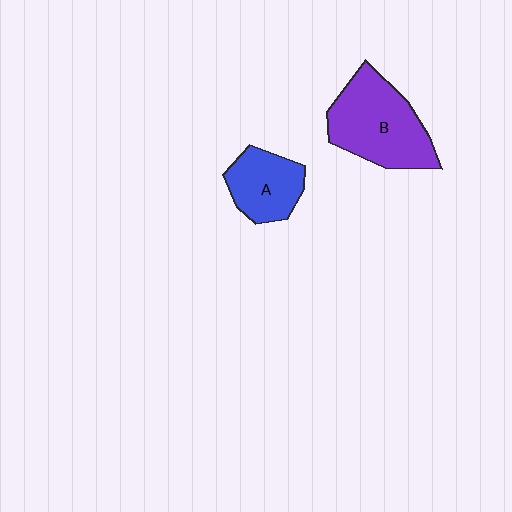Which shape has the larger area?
Shape B (purple).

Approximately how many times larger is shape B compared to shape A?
Approximately 1.6 times.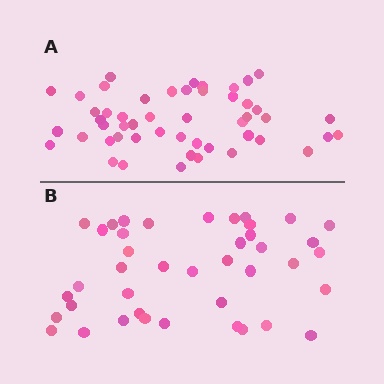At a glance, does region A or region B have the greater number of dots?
Region A (the top region) has more dots.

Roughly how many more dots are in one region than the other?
Region A has roughly 8 or so more dots than region B.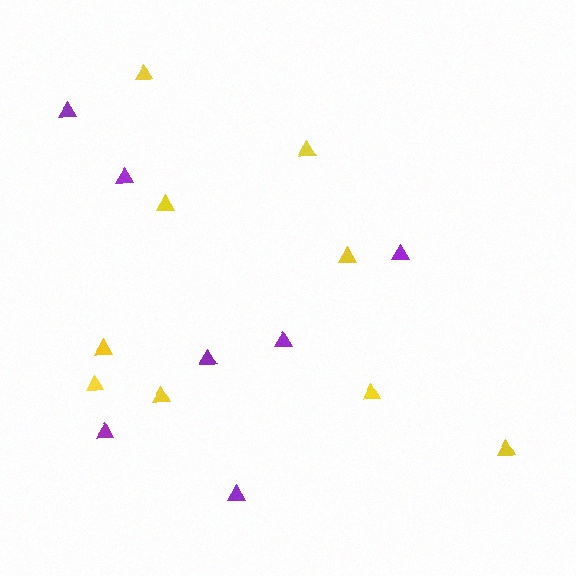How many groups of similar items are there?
There are 2 groups: one group of purple triangles (7) and one group of yellow triangles (9).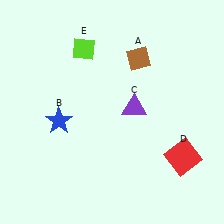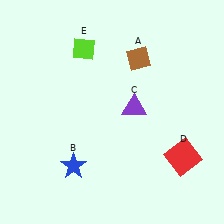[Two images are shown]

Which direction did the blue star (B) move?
The blue star (B) moved down.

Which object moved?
The blue star (B) moved down.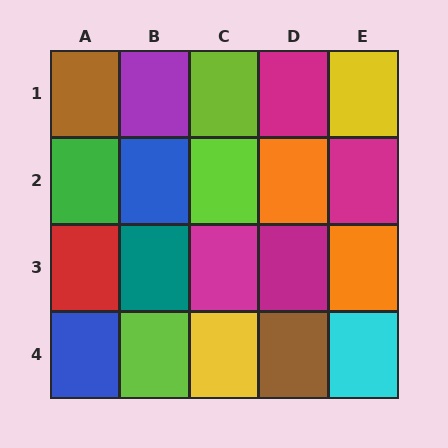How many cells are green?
1 cell is green.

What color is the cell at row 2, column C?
Lime.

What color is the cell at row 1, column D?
Magenta.